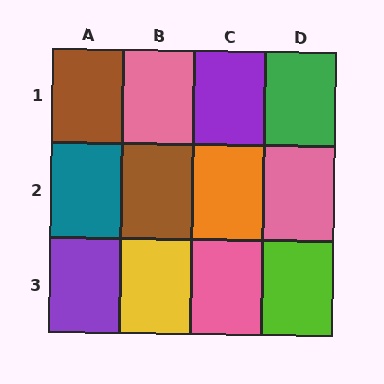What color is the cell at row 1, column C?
Purple.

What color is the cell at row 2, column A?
Teal.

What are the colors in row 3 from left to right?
Purple, yellow, pink, lime.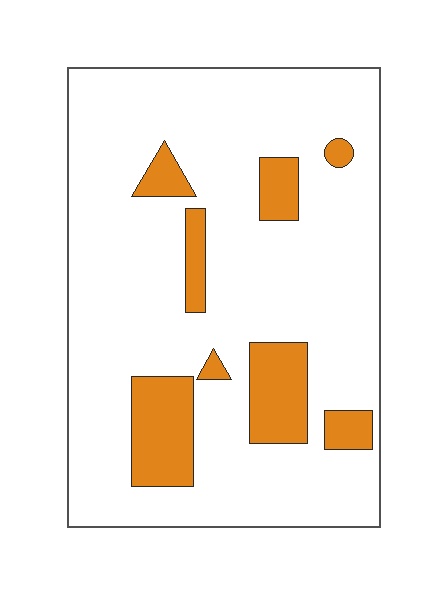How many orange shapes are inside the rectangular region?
8.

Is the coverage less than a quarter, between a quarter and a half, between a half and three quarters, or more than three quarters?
Less than a quarter.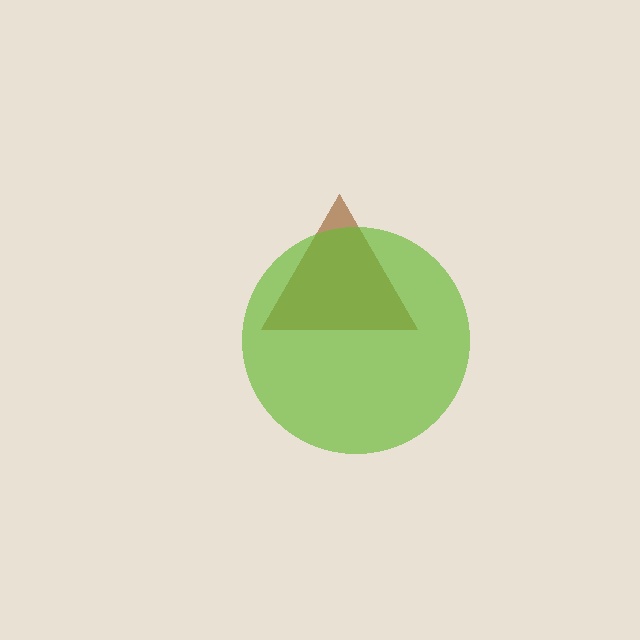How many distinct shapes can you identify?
There are 2 distinct shapes: a brown triangle, a lime circle.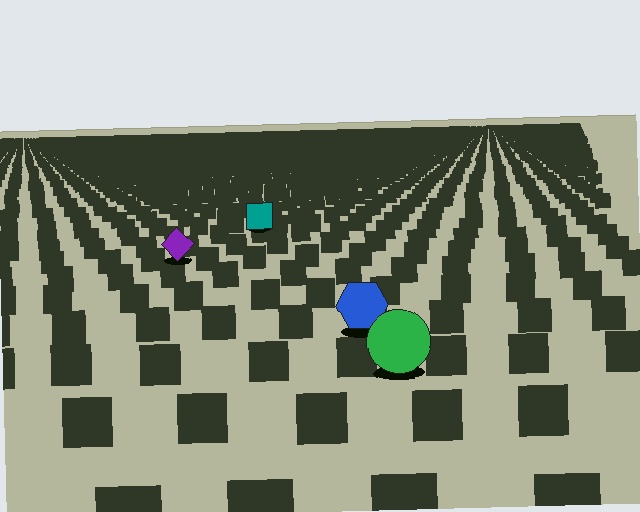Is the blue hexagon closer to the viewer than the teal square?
Yes. The blue hexagon is closer — you can tell from the texture gradient: the ground texture is coarser near it.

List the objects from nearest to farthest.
From nearest to farthest: the green circle, the blue hexagon, the purple diamond, the teal square.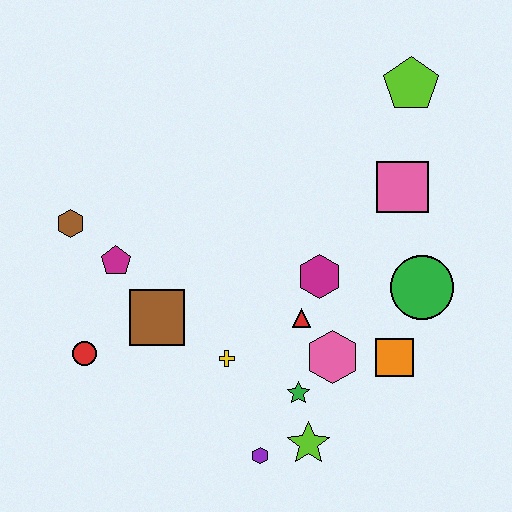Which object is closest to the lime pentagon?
The pink square is closest to the lime pentagon.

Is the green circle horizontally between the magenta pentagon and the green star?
No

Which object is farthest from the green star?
The lime pentagon is farthest from the green star.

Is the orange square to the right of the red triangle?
Yes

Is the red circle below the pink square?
Yes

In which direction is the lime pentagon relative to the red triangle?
The lime pentagon is above the red triangle.